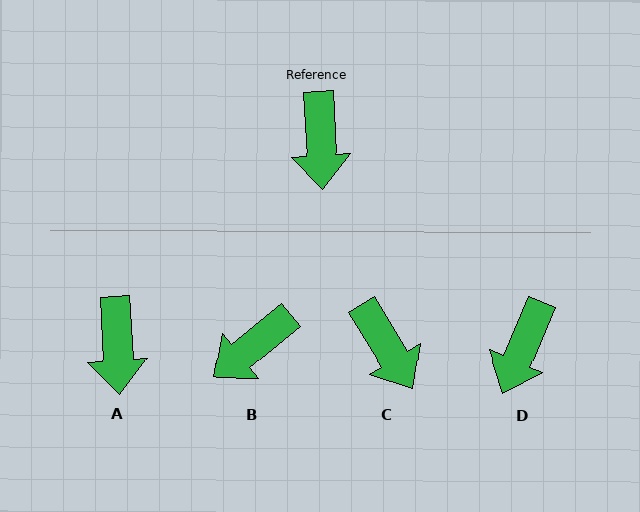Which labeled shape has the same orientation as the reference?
A.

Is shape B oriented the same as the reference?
No, it is off by about 54 degrees.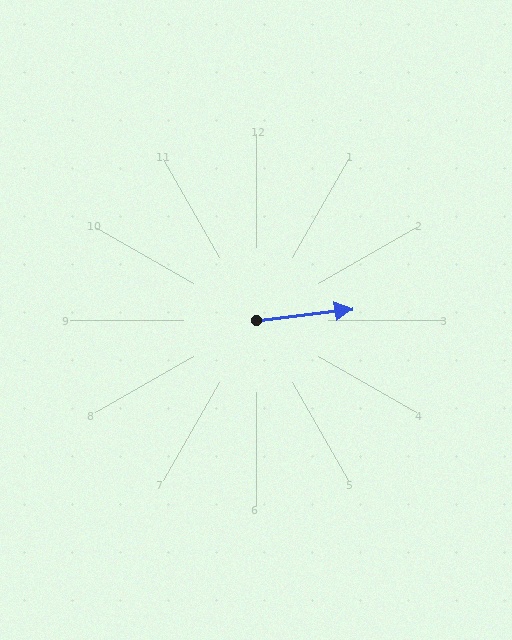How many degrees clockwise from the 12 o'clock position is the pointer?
Approximately 83 degrees.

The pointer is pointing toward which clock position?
Roughly 3 o'clock.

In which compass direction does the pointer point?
East.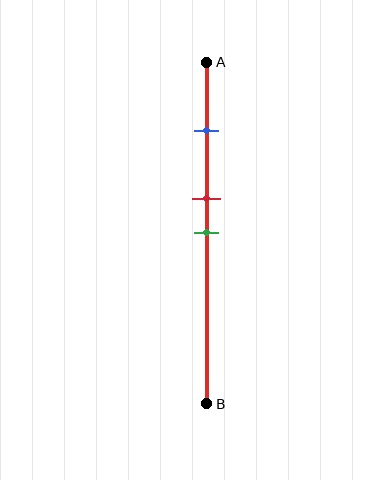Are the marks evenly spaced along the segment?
No, the marks are not evenly spaced.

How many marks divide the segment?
There are 3 marks dividing the segment.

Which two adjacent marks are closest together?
The red and green marks are the closest adjacent pair.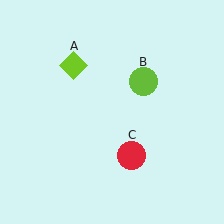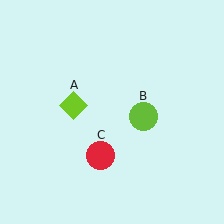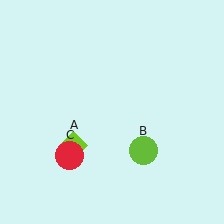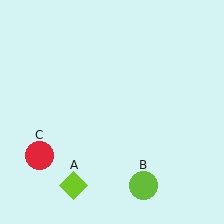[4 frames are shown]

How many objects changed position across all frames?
3 objects changed position: lime diamond (object A), lime circle (object B), red circle (object C).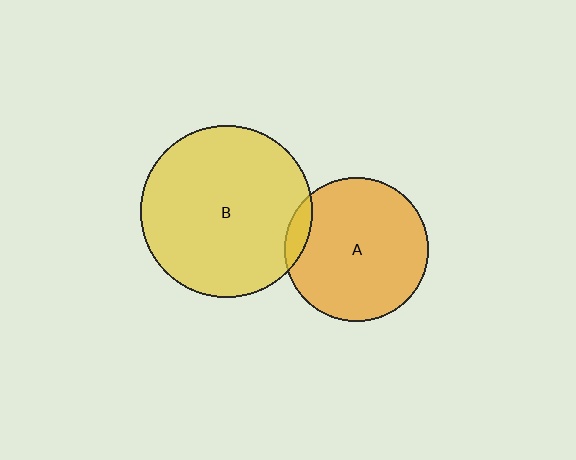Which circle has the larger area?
Circle B (yellow).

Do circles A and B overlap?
Yes.